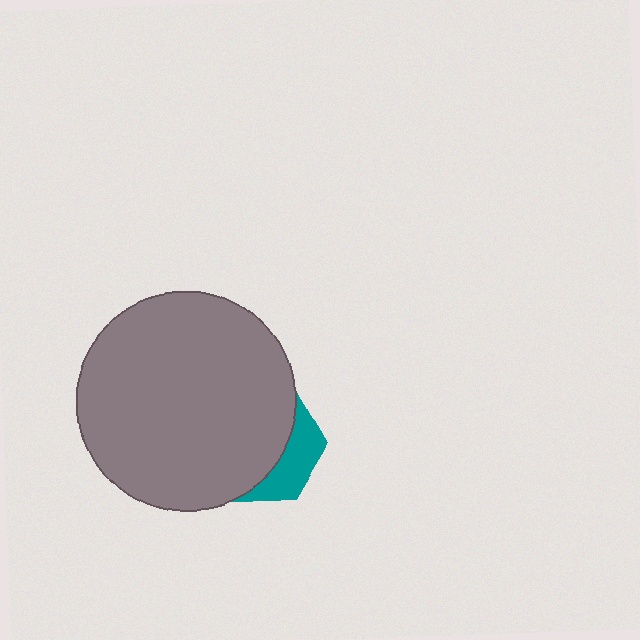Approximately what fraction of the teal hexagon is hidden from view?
Roughly 68% of the teal hexagon is hidden behind the gray circle.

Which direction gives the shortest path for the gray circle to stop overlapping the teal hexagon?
Moving left gives the shortest separation.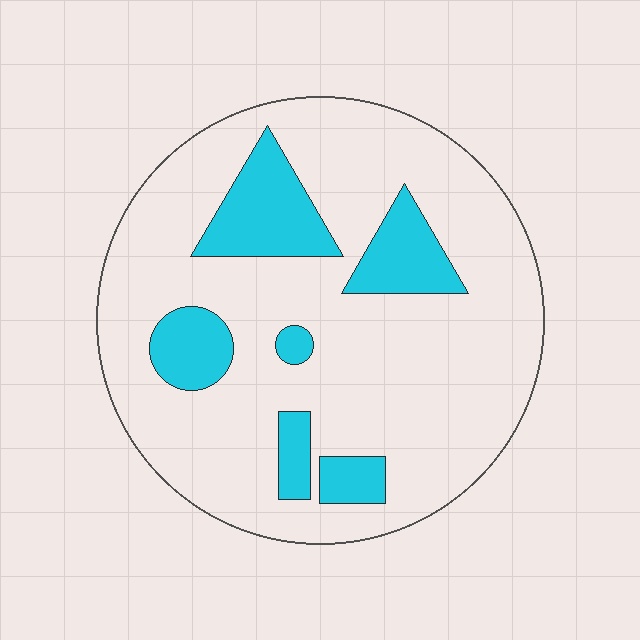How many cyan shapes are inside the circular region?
6.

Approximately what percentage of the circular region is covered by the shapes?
Approximately 20%.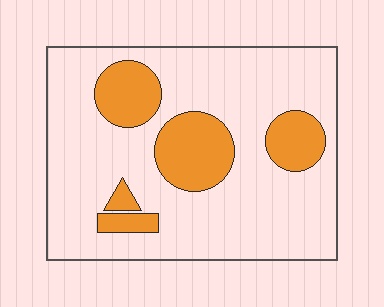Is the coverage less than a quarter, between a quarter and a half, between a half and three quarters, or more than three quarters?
Less than a quarter.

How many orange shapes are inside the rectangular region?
5.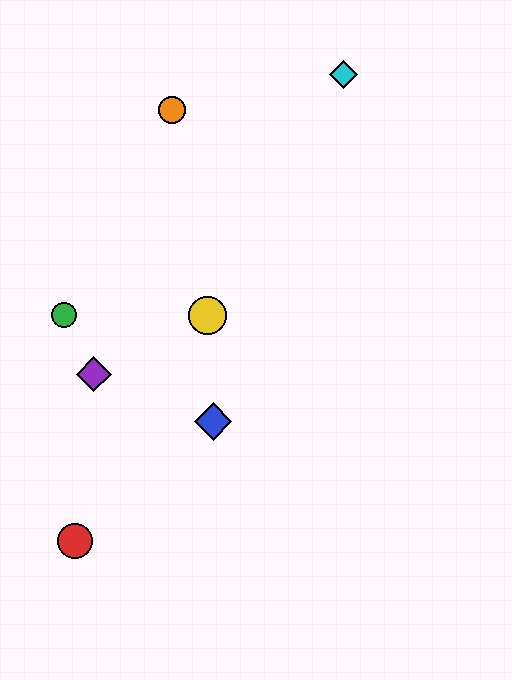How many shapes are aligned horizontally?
2 shapes (the green circle, the yellow circle) are aligned horizontally.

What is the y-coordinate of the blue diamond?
The blue diamond is at y≈422.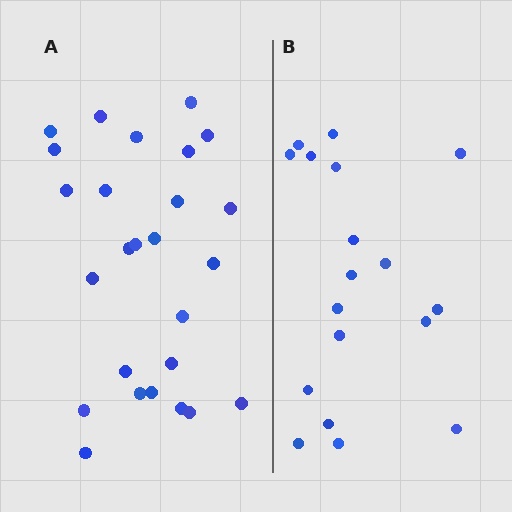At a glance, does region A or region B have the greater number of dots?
Region A (the left region) has more dots.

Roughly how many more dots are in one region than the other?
Region A has roughly 8 or so more dots than region B.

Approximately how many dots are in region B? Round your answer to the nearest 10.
About 20 dots. (The exact count is 18, which rounds to 20.)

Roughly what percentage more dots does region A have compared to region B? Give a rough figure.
About 45% more.